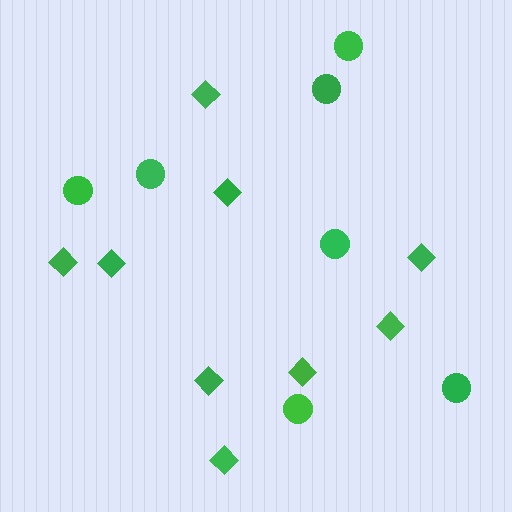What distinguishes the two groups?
There are 2 groups: one group of diamonds (9) and one group of circles (7).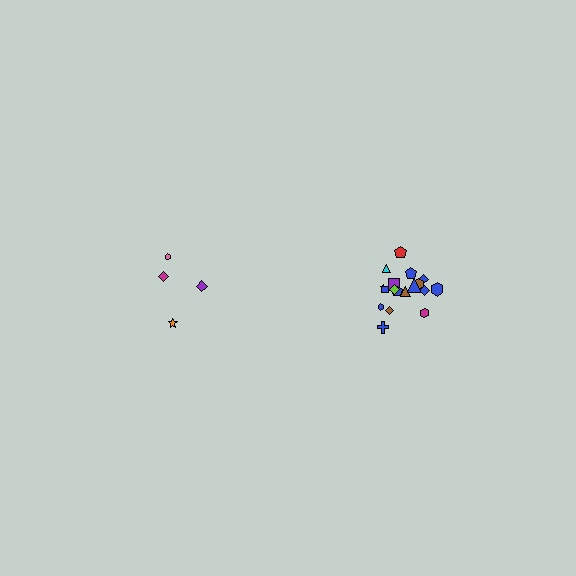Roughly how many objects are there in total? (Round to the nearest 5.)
Roughly 20 objects in total.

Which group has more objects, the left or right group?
The right group.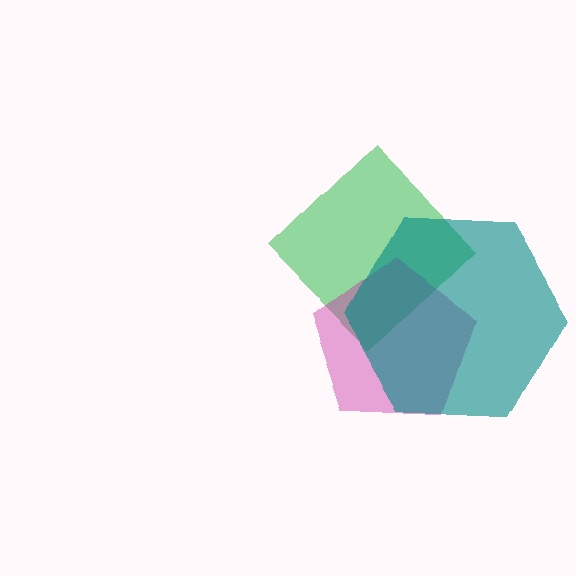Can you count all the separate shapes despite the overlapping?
Yes, there are 3 separate shapes.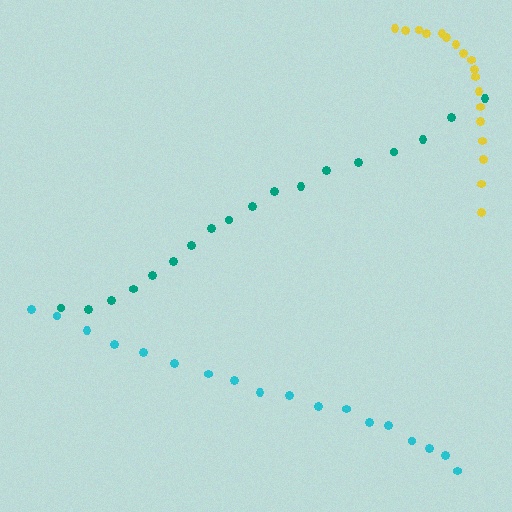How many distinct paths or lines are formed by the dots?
There are 3 distinct paths.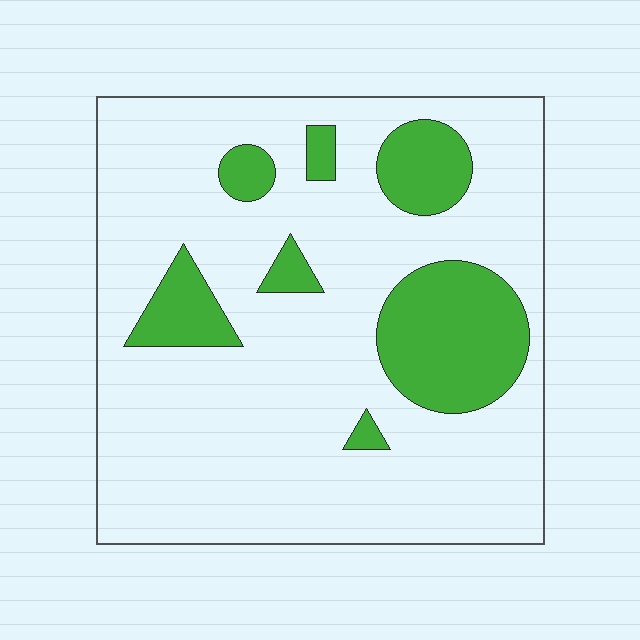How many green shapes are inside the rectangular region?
7.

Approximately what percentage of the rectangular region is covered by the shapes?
Approximately 20%.